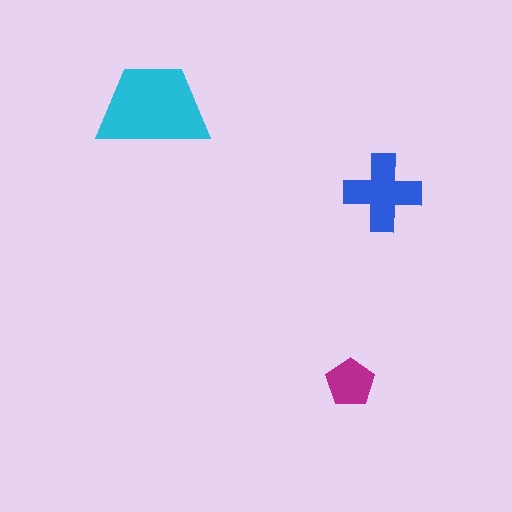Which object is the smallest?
The magenta pentagon.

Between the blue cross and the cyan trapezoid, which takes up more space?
The cyan trapezoid.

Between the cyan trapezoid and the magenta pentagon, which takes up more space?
The cyan trapezoid.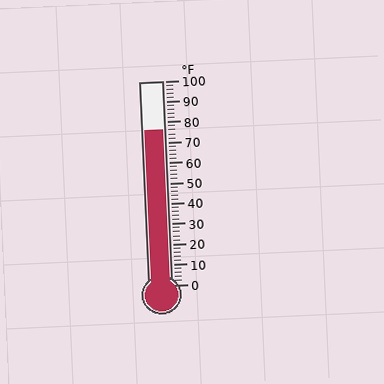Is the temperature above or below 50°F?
The temperature is above 50°F.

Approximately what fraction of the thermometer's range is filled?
The thermometer is filled to approximately 75% of its range.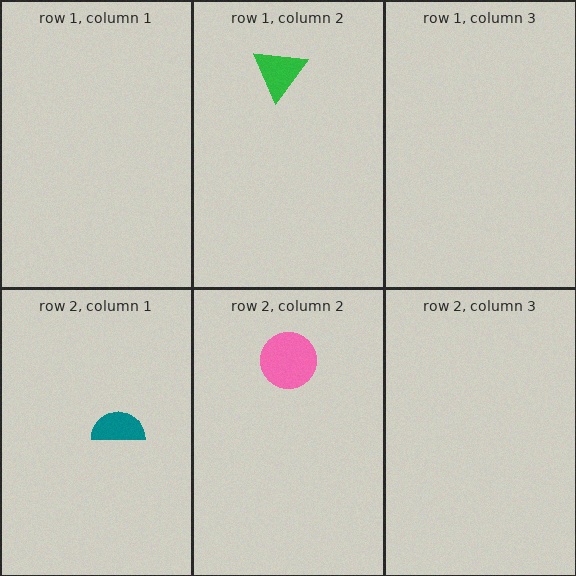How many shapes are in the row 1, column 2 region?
1.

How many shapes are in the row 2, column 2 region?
1.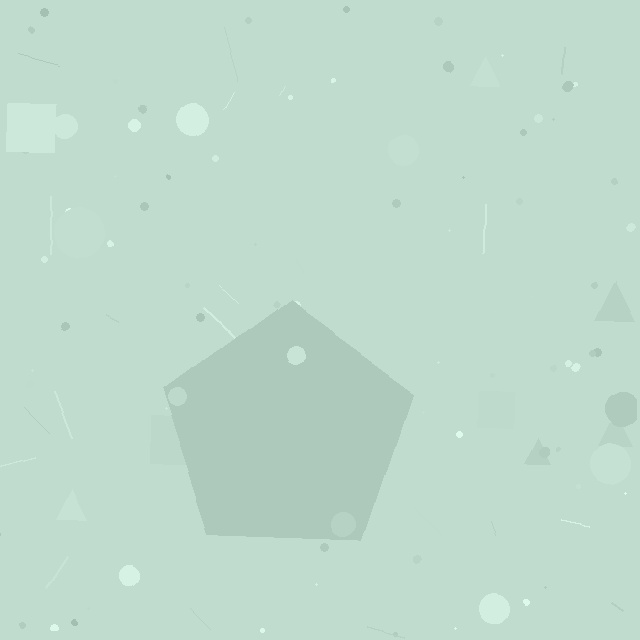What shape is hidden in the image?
A pentagon is hidden in the image.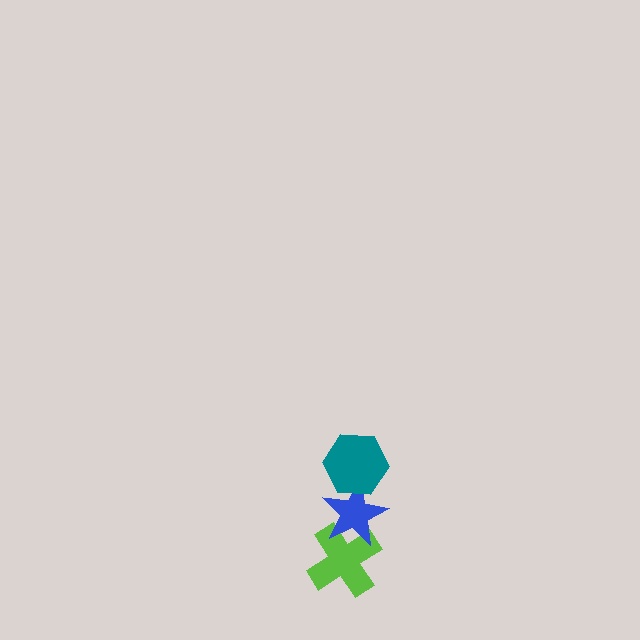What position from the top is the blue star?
The blue star is 2nd from the top.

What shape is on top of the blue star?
The teal hexagon is on top of the blue star.